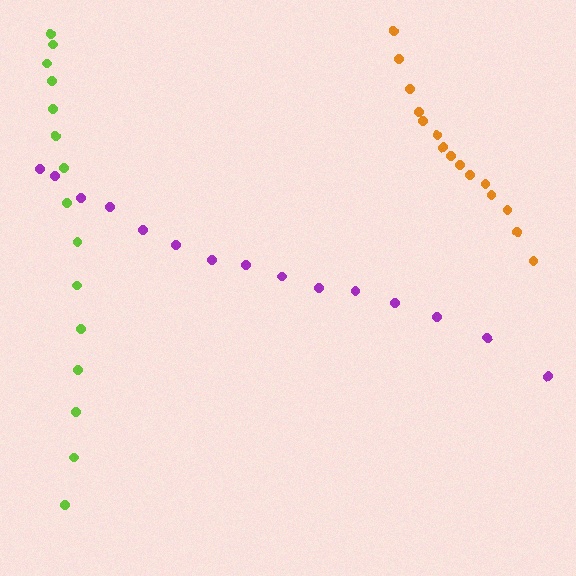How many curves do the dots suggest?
There are 3 distinct paths.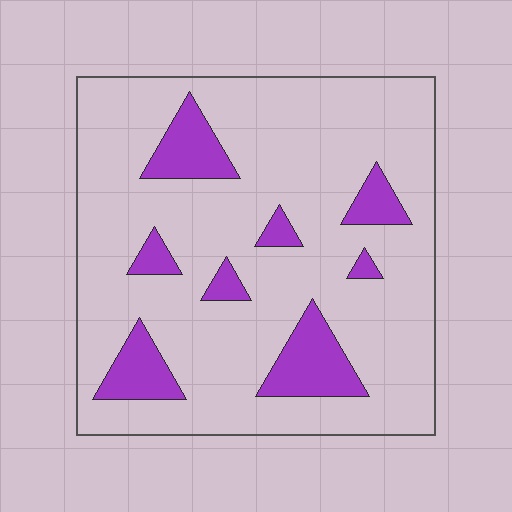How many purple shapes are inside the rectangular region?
8.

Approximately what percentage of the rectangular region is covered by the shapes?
Approximately 15%.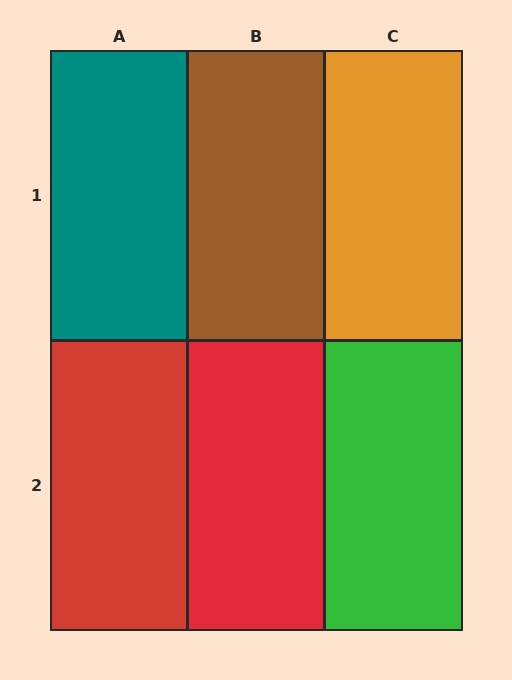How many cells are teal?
1 cell is teal.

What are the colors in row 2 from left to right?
Red, red, green.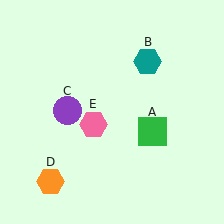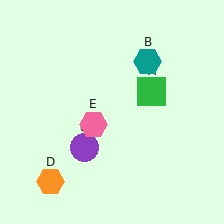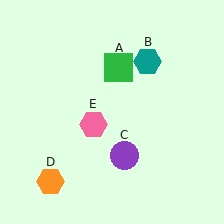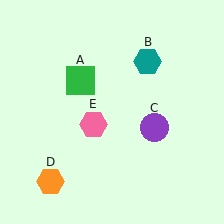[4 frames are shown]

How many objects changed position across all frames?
2 objects changed position: green square (object A), purple circle (object C).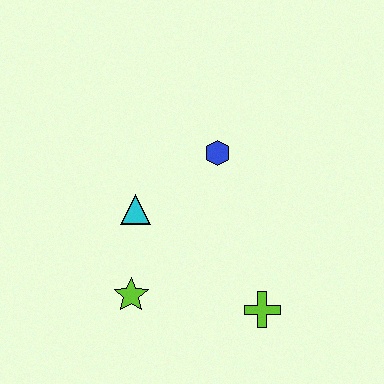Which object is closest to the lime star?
The cyan triangle is closest to the lime star.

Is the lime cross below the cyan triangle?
Yes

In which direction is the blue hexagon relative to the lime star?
The blue hexagon is above the lime star.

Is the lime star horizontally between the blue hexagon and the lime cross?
No